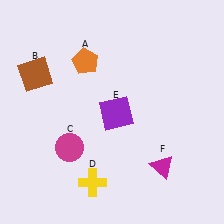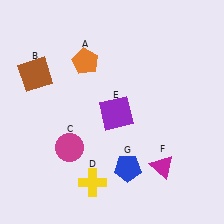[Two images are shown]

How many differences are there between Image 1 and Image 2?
There is 1 difference between the two images.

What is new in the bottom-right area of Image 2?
A blue pentagon (G) was added in the bottom-right area of Image 2.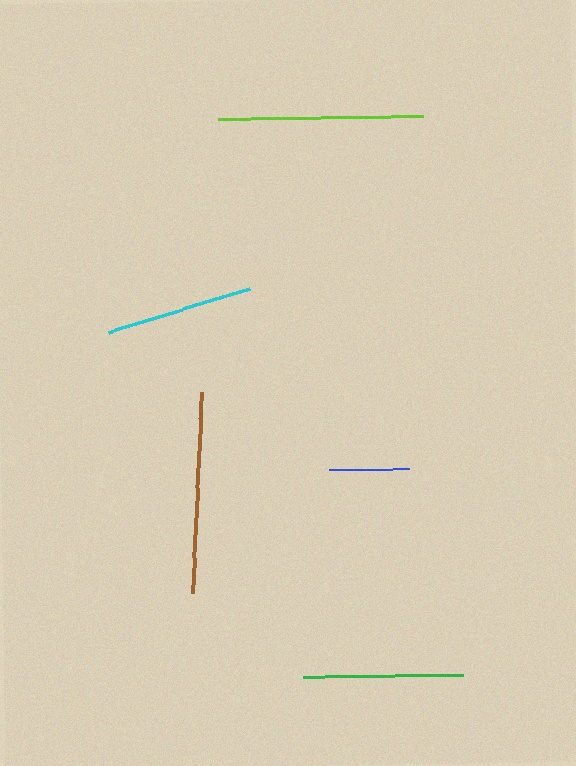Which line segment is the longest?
The lime line is the longest at approximately 205 pixels.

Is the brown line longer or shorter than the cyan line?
The brown line is longer than the cyan line.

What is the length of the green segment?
The green segment is approximately 160 pixels long.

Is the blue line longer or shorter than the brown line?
The brown line is longer than the blue line.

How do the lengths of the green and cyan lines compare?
The green and cyan lines are approximately the same length.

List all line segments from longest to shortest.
From longest to shortest: lime, brown, green, cyan, blue.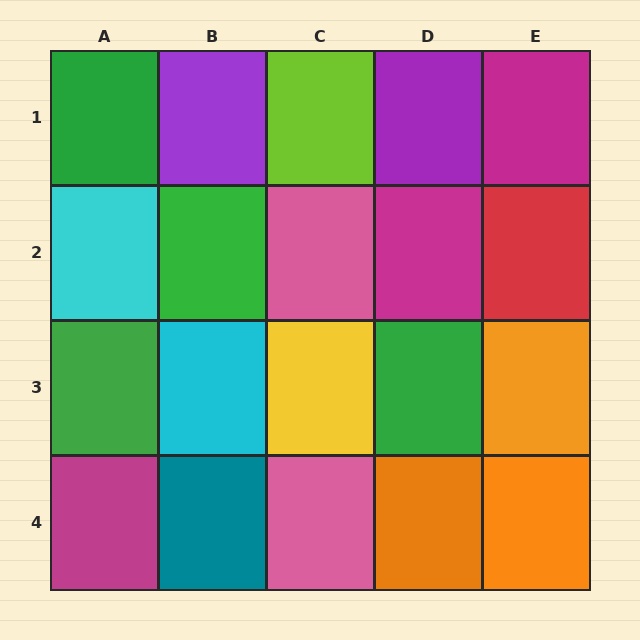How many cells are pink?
2 cells are pink.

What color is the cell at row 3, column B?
Cyan.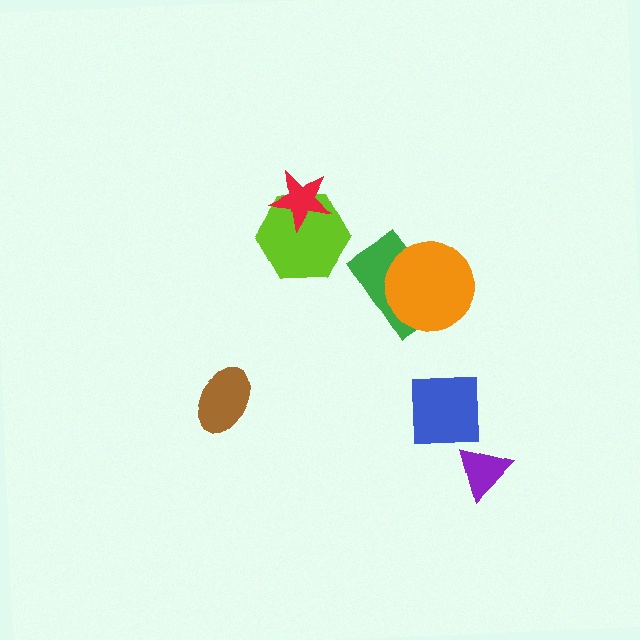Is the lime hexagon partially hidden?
Yes, it is partially covered by another shape.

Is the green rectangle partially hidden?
Yes, it is partially covered by another shape.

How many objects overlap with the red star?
1 object overlaps with the red star.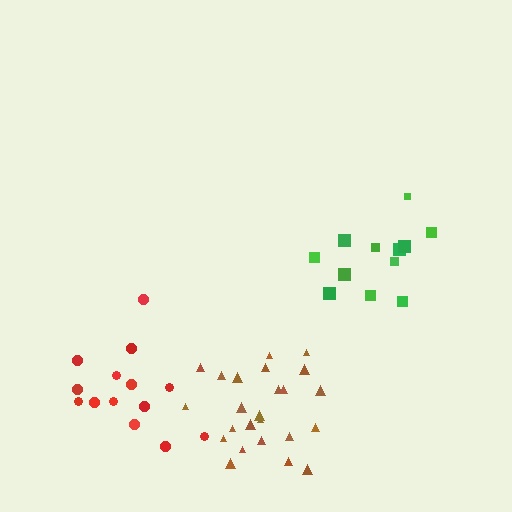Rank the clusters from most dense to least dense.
brown, green, red.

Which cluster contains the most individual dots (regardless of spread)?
Brown (24).